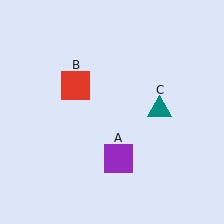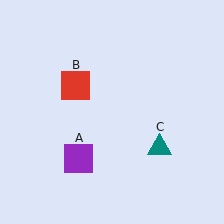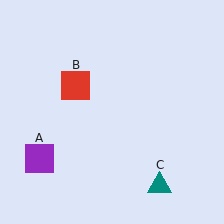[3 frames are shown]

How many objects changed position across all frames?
2 objects changed position: purple square (object A), teal triangle (object C).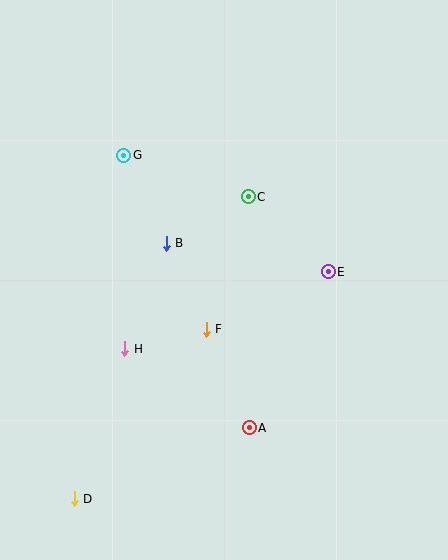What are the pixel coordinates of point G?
Point G is at (124, 155).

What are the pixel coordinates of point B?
Point B is at (166, 243).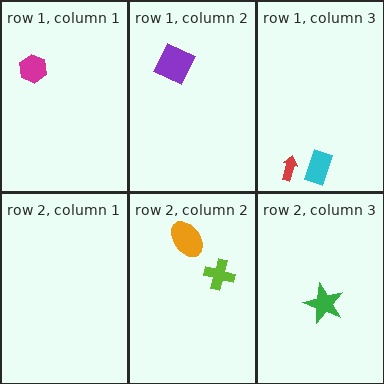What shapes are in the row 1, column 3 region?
The red arrow, the cyan rectangle.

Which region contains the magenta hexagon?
The row 1, column 1 region.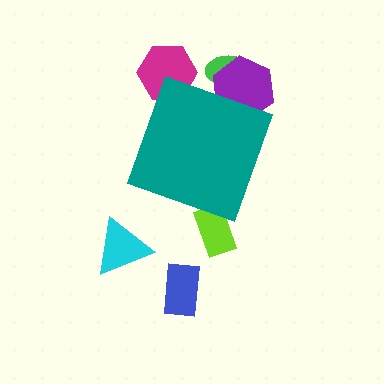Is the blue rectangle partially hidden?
No, the blue rectangle is fully visible.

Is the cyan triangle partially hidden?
No, the cyan triangle is fully visible.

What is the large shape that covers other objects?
A teal diamond.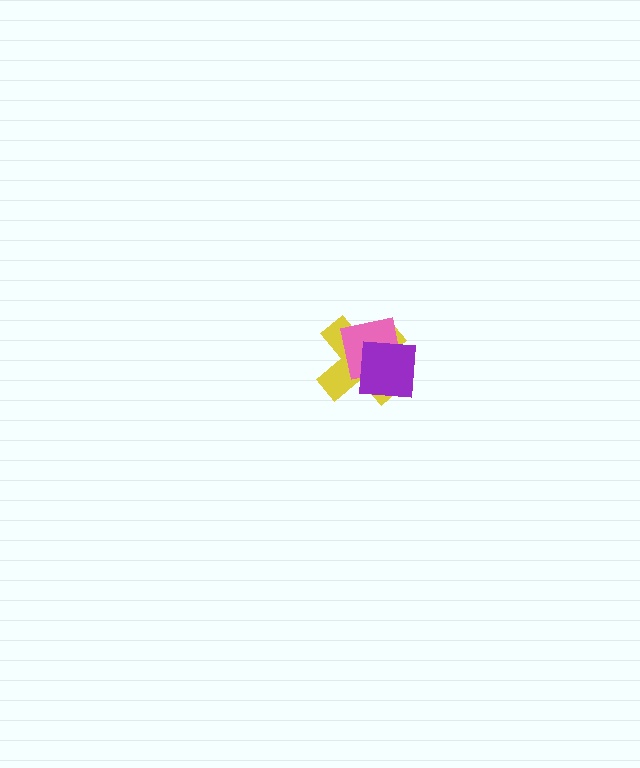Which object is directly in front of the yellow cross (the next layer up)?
The pink square is directly in front of the yellow cross.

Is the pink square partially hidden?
Yes, it is partially covered by another shape.